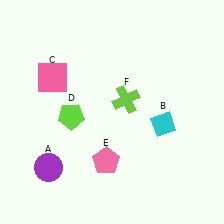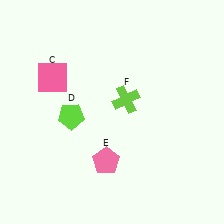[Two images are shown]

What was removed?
The cyan diamond (B), the purple circle (A) were removed in Image 2.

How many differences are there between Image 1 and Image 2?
There are 2 differences between the two images.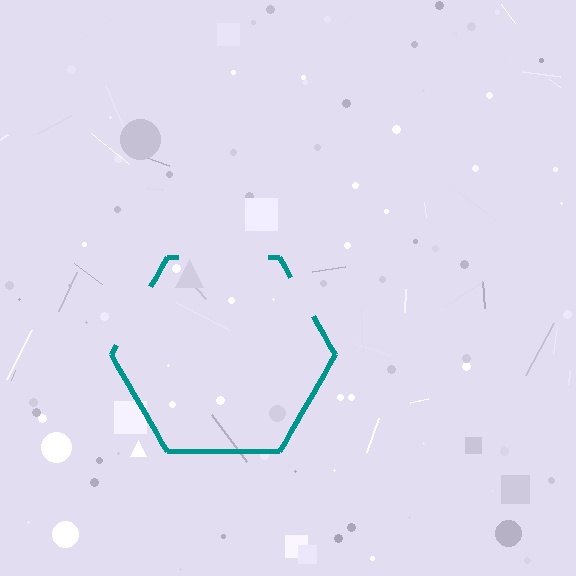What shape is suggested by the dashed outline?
The dashed outline suggests a hexagon.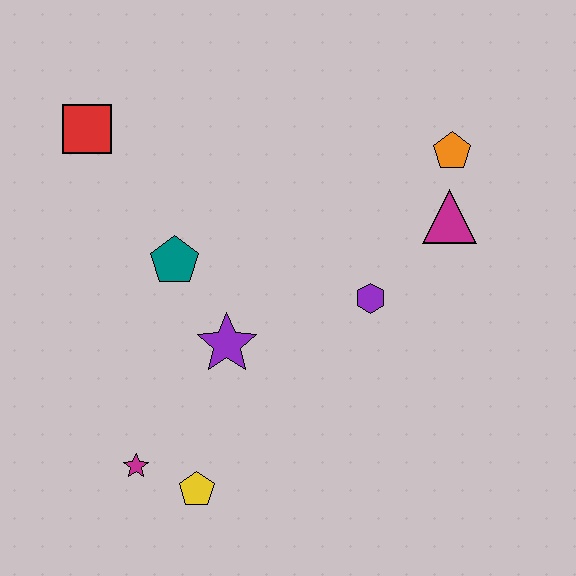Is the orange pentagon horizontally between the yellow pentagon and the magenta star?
No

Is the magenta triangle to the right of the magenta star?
Yes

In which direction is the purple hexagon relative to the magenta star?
The purple hexagon is to the right of the magenta star.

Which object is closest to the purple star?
The teal pentagon is closest to the purple star.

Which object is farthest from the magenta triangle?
The magenta star is farthest from the magenta triangle.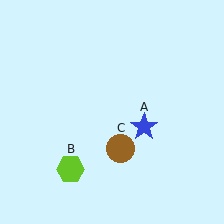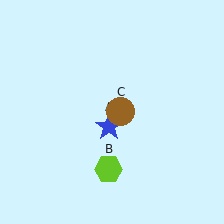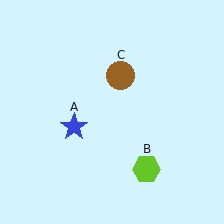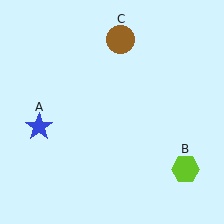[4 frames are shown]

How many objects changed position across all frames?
3 objects changed position: blue star (object A), lime hexagon (object B), brown circle (object C).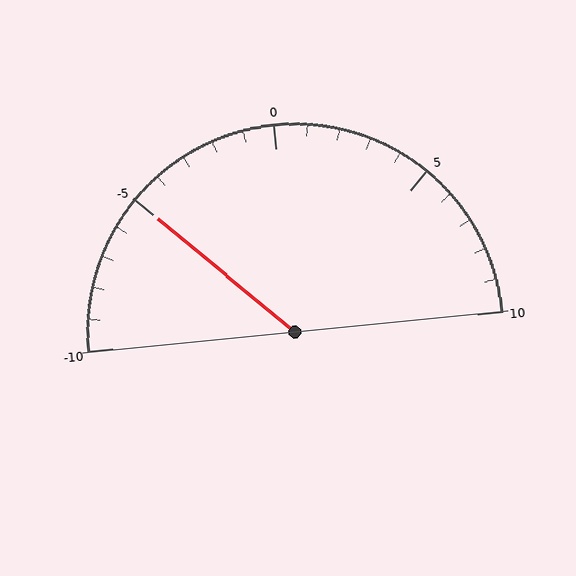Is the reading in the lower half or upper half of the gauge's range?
The reading is in the lower half of the range (-10 to 10).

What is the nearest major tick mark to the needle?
The nearest major tick mark is -5.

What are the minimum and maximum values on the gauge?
The gauge ranges from -10 to 10.